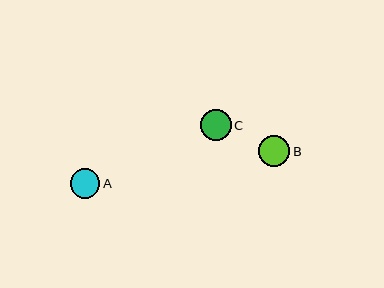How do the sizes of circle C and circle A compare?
Circle C and circle A are approximately the same size.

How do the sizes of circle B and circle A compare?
Circle B and circle A are approximately the same size.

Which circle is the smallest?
Circle A is the smallest with a size of approximately 30 pixels.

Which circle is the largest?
Circle B is the largest with a size of approximately 32 pixels.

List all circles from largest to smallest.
From largest to smallest: B, C, A.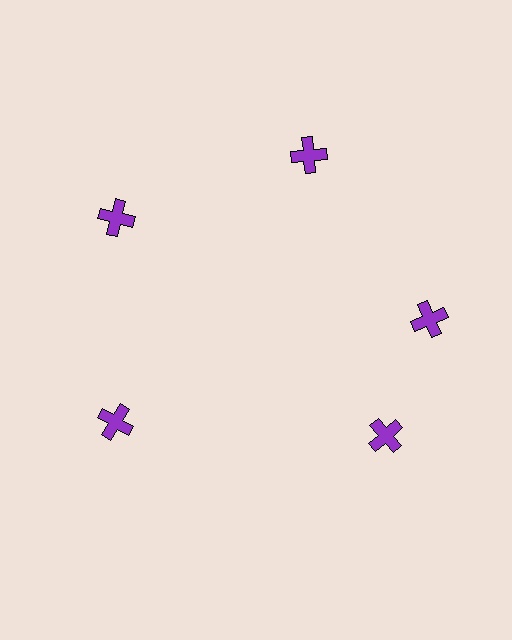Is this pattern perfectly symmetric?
No. The 5 purple crosses are arranged in a ring, but one element near the 5 o'clock position is rotated out of alignment along the ring, breaking the 5-fold rotational symmetry.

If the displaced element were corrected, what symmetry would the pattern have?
It would have 5-fold rotational symmetry — the pattern would map onto itself every 72 degrees.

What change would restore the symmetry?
The symmetry would be restored by rotating it back into even spacing with its neighbors so that all 5 crosses sit at equal angles and equal distance from the center.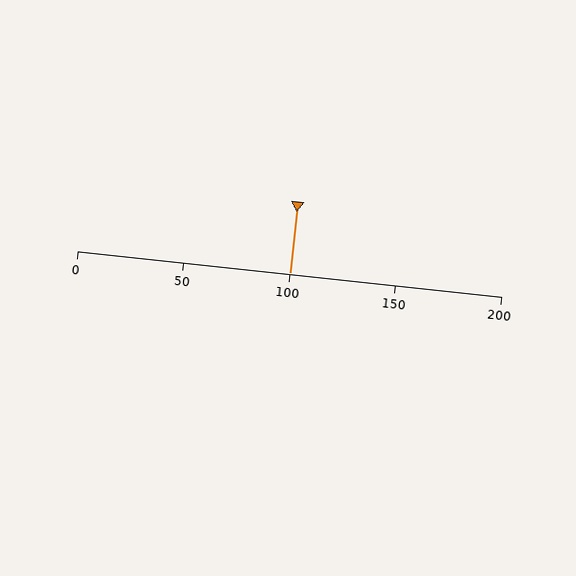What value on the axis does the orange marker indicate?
The marker indicates approximately 100.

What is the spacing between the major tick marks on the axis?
The major ticks are spaced 50 apart.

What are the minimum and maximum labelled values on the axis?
The axis runs from 0 to 200.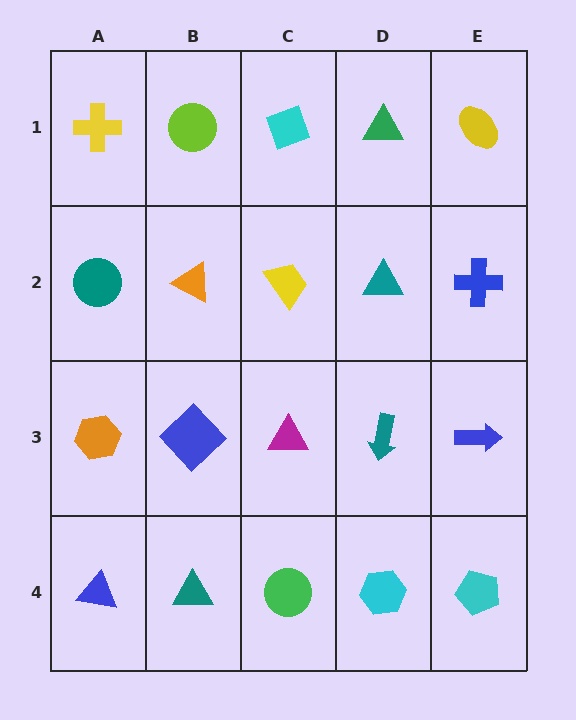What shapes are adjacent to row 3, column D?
A teal triangle (row 2, column D), a cyan hexagon (row 4, column D), a magenta triangle (row 3, column C), a blue arrow (row 3, column E).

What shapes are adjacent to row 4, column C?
A magenta triangle (row 3, column C), a teal triangle (row 4, column B), a cyan hexagon (row 4, column D).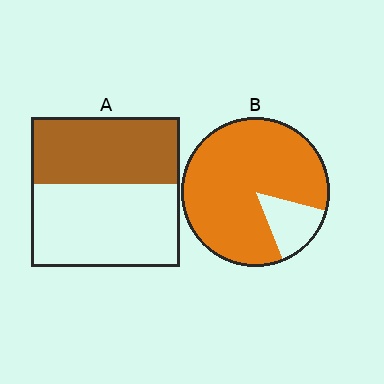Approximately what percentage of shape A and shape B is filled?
A is approximately 45% and B is approximately 85%.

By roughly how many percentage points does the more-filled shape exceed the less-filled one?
By roughly 40 percentage points (B over A).